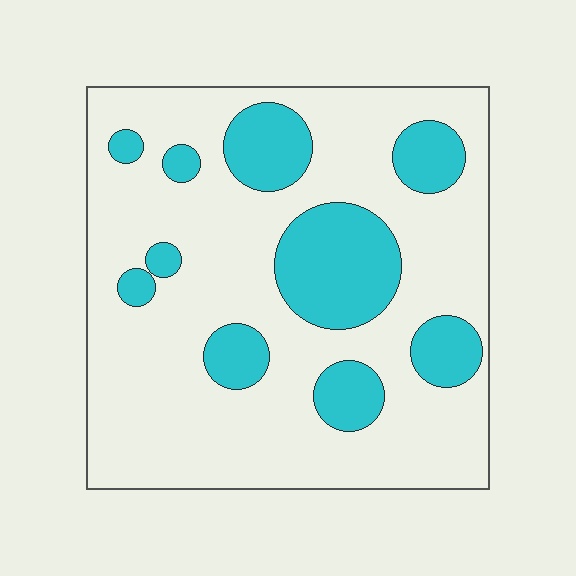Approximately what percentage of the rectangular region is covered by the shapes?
Approximately 25%.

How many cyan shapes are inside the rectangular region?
10.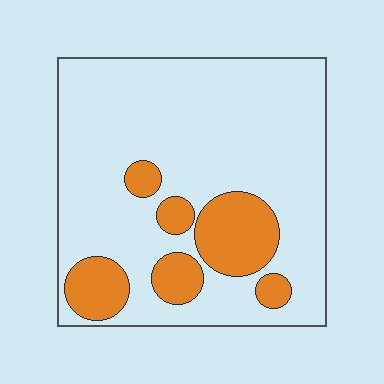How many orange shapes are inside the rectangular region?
6.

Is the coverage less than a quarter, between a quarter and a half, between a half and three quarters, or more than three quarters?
Less than a quarter.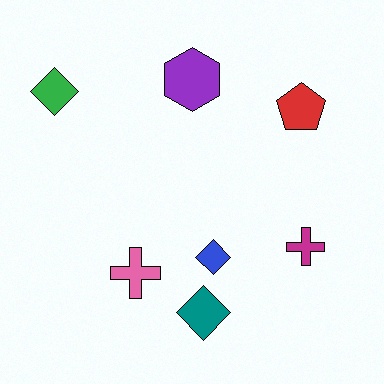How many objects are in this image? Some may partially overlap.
There are 7 objects.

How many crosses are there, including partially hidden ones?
There are 2 crosses.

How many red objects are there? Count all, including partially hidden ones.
There is 1 red object.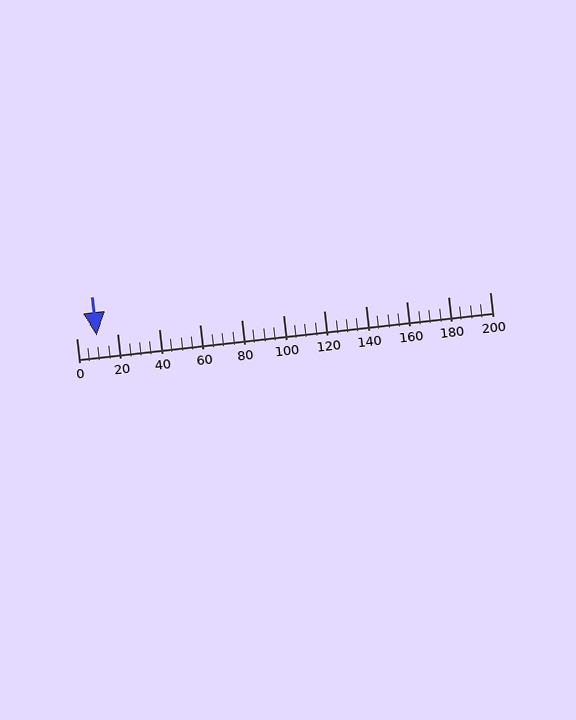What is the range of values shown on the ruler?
The ruler shows values from 0 to 200.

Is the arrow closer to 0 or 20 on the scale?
The arrow is closer to 0.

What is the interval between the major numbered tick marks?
The major tick marks are spaced 20 units apart.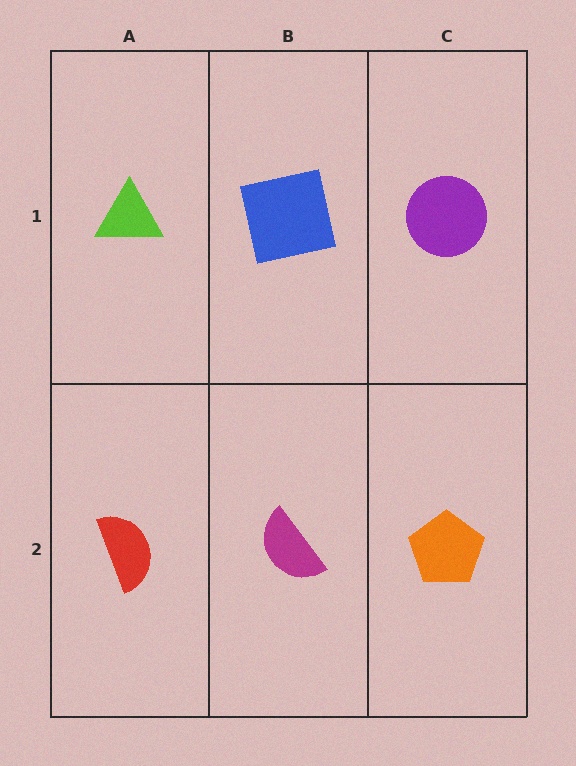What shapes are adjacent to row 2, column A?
A lime triangle (row 1, column A), a magenta semicircle (row 2, column B).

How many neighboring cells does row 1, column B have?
3.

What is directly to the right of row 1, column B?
A purple circle.